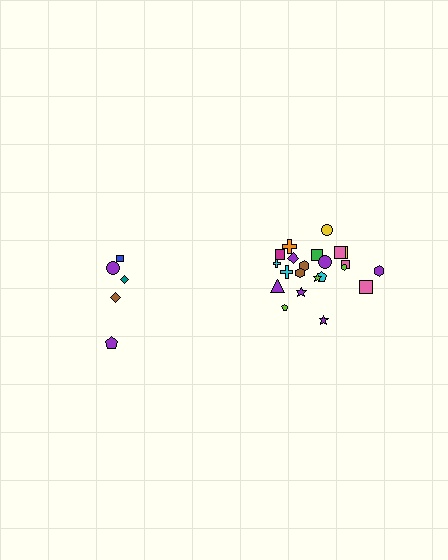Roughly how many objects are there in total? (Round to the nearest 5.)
Roughly 25 objects in total.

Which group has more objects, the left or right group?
The right group.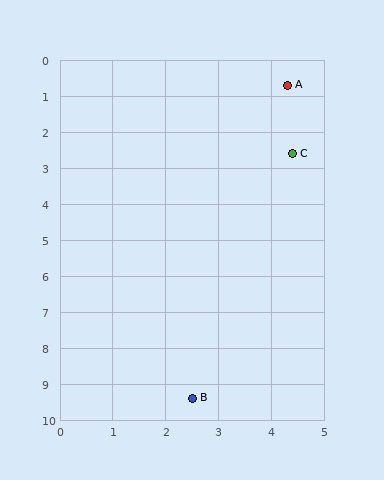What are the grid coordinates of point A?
Point A is at approximately (4.3, 0.7).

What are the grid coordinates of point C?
Point C is at approximately (4.4, 2.6).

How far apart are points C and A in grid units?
Points C and A are about 1.9 grid units apart.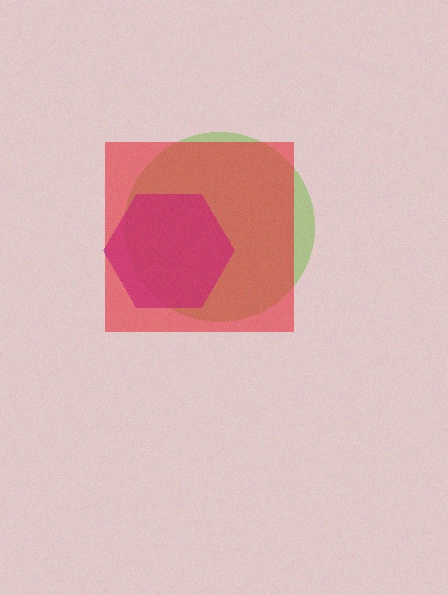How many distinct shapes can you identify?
There are 3 distinct shapes: a lime circle, a purple hexagon, a red square.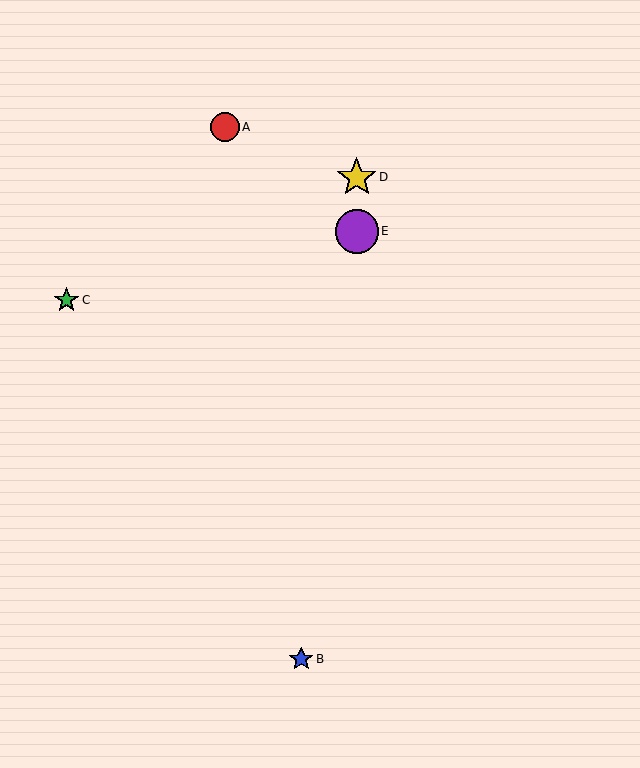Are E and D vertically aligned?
Yes, both are at x≈357.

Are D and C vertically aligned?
No, D is at x≈357 and C is at x≈67.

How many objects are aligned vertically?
2 objects (D, E) are aligned vertically.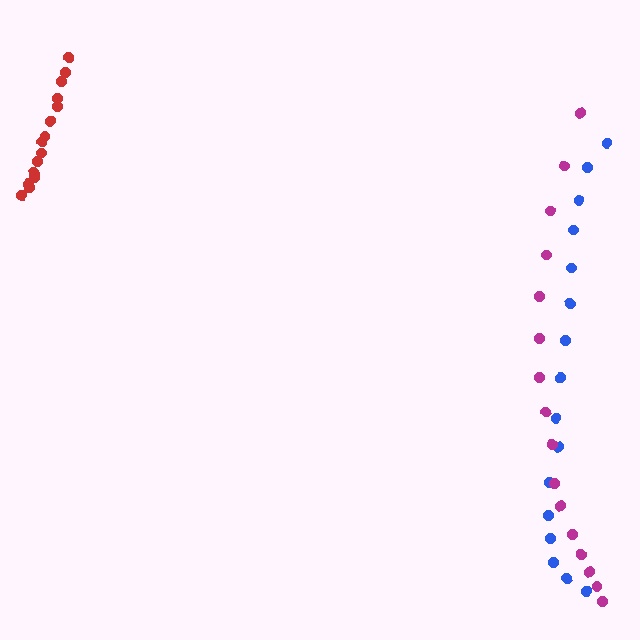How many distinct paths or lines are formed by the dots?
There are 3 distinct paths.